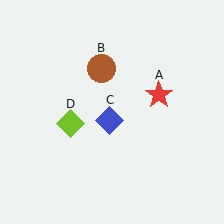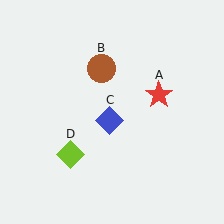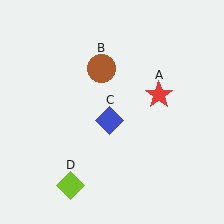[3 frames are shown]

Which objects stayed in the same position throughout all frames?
Red star (object A) and brown circle (object B) and blue diamond (object C) remained stationary.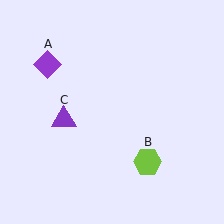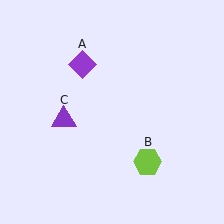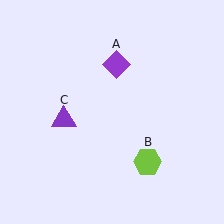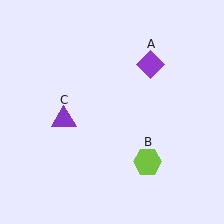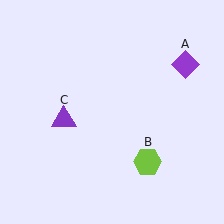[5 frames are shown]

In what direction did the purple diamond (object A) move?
The purple diamond (object A) moved right.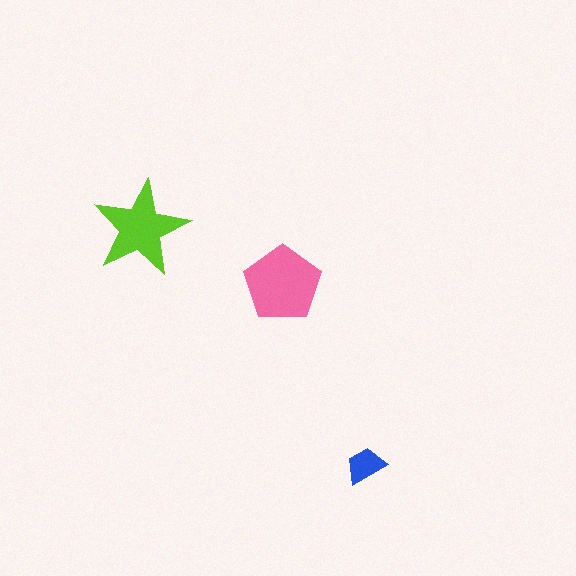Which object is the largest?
The pink pentagon.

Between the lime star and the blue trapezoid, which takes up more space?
The lime star.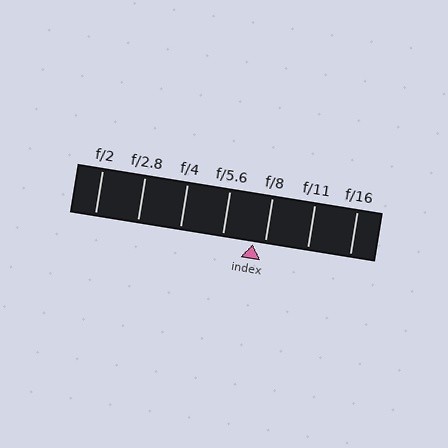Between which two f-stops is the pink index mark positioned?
The index mark is between f/5.6 and f/8.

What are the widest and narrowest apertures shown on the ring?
The widest aperture shown is f/2 and the narrowest is f/16.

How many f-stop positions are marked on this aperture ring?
There are 7 f-stop positions marked.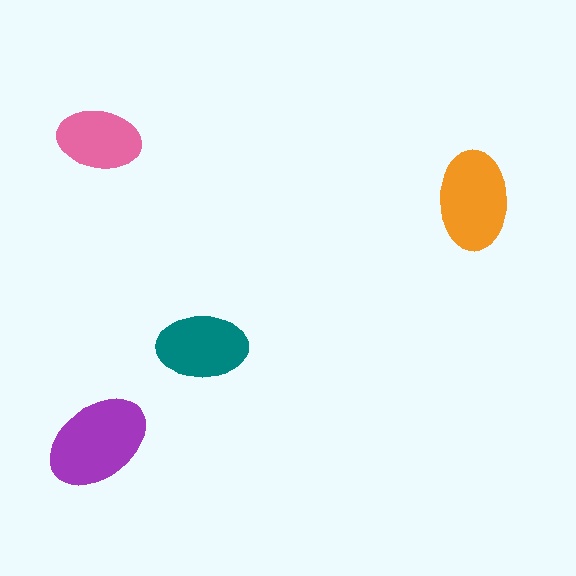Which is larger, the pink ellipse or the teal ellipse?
The teal one.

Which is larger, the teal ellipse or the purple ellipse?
The purple one.